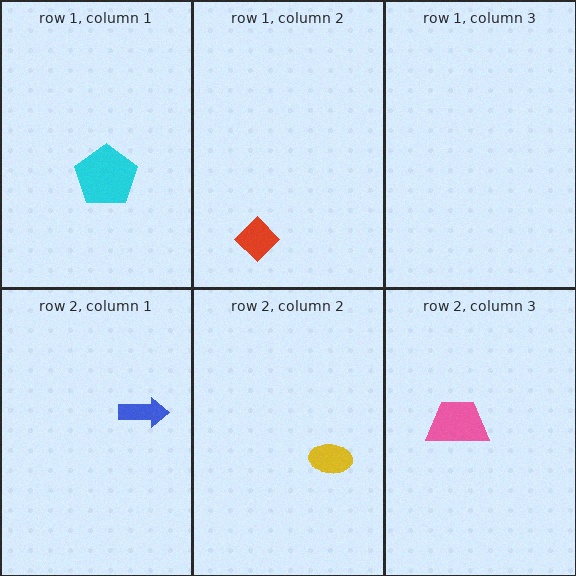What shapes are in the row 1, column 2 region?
The red diamond.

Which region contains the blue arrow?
The row 2, column 1 region.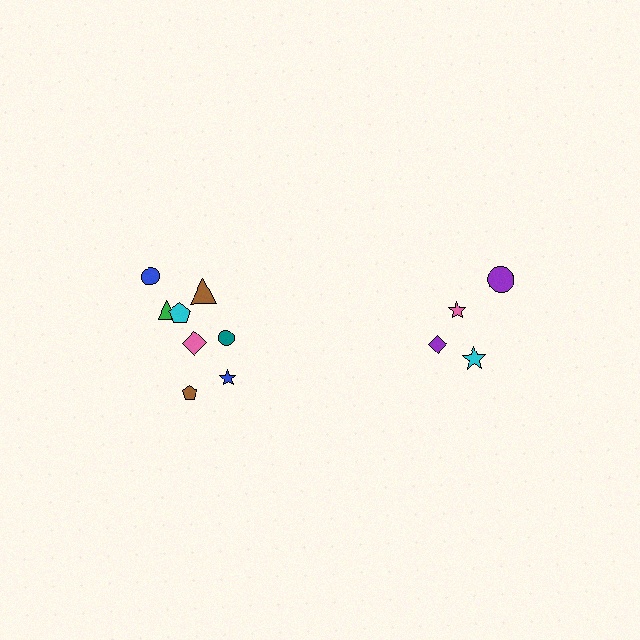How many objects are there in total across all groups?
There are 12 objects.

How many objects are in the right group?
There are 4 objects.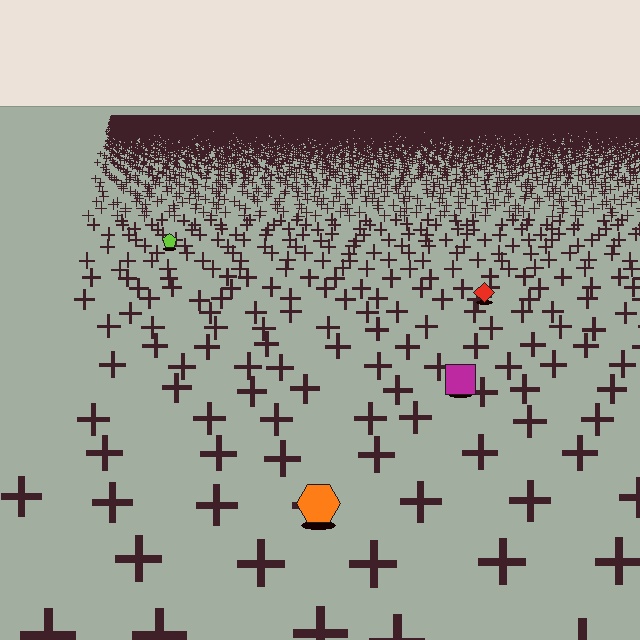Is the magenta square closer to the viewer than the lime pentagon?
Yes. The magenta square is closer — you can tell from the texture gradient: the ground texture is coarser near it.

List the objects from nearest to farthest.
From nearest to farthest: the orange hexagon, the magenta square, the red diamond, the lime pentagon.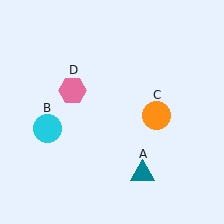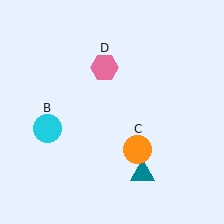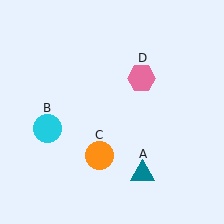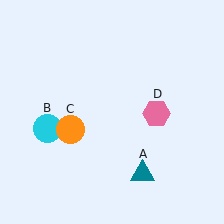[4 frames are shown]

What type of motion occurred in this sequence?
The orange circle (object C), pink hexagon (object D) rotated clockwise around the center of the scene.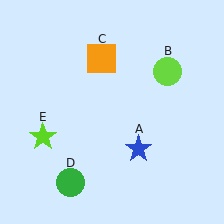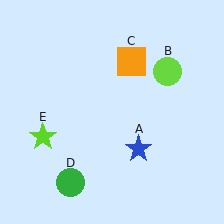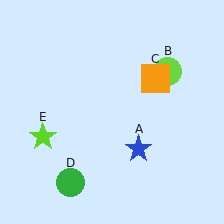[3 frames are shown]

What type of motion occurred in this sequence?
The orange square (object C) rotated clockwise around the center of the scene.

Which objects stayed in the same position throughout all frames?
Blue star (object A) and lime circle (object B) and green circle (object D) and lime star (object E) remained stationary.